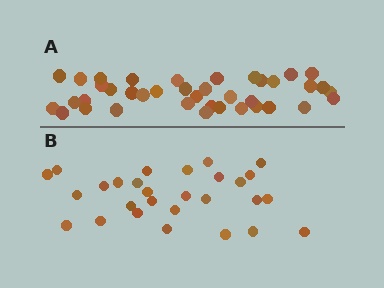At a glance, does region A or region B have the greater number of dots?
Region A (the top region) has more dots.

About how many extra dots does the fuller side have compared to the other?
Region A has roughly 12 or so more dots than region B.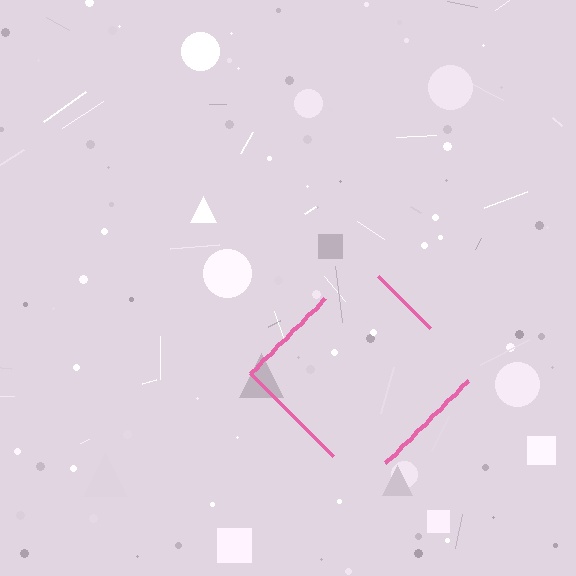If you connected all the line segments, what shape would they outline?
They would outline a diamond.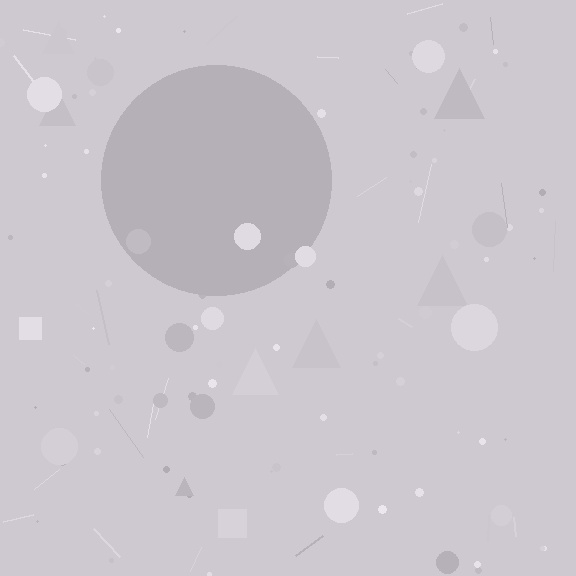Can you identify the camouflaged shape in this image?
The camouflaged shape is a circle.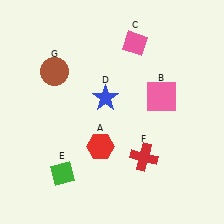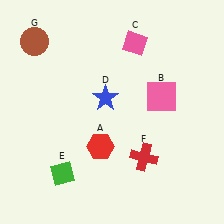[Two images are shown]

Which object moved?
The brown circle (G) moved up.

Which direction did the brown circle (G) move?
The brown circle (G) moved up.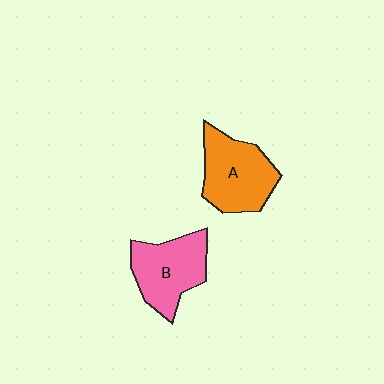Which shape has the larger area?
Shape A (orange).